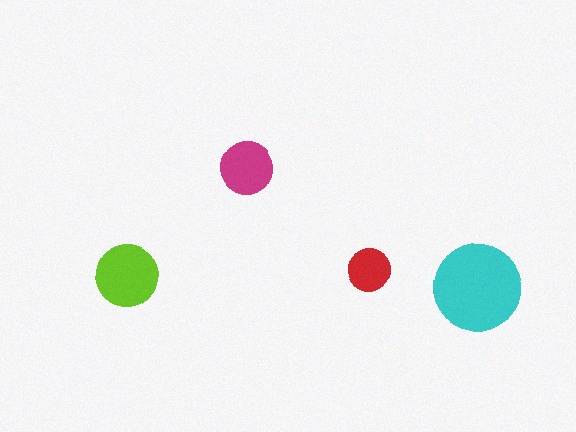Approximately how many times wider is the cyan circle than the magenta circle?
About 1.5 times wider.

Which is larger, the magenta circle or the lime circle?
The lime one.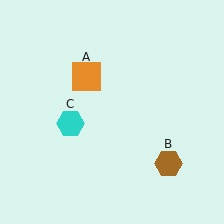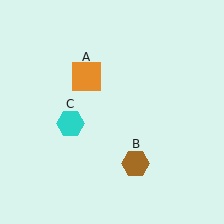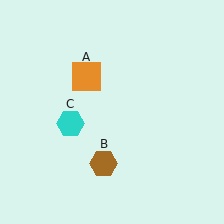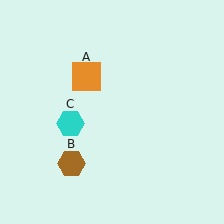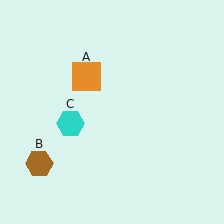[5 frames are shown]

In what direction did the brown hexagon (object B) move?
The brown hexagon (object B) moved left.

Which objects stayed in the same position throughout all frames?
Orange square (object A) and cyan hexagon (object C) remained stationary.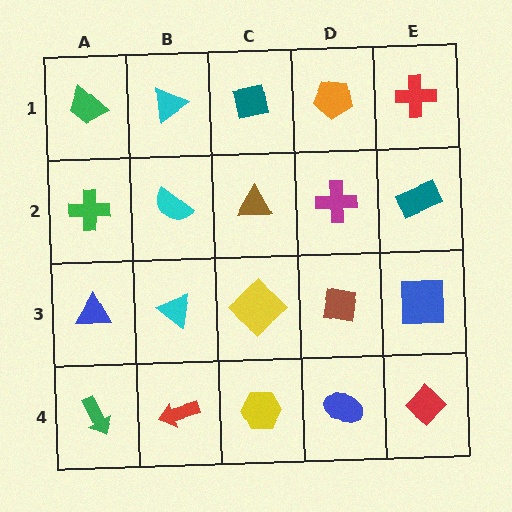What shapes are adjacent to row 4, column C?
A yellow diamond (row 3, column C), a red arrow (row 4, column B), a blue ellipse (row 4, column D).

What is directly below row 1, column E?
A teal rectangle.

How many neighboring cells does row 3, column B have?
4.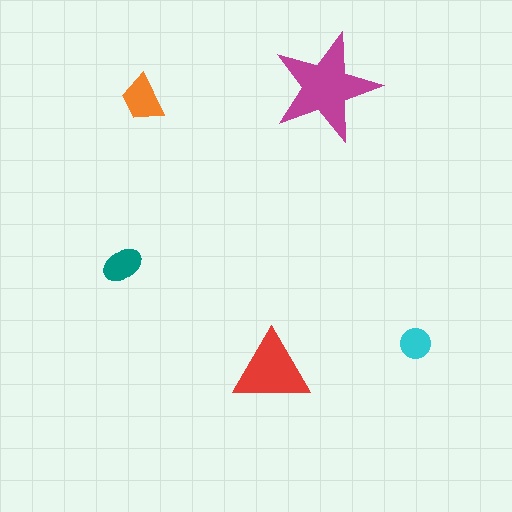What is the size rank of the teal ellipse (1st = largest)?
4th.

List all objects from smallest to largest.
The cyan circle, the teal ellipse, the orange trapezoid, the red triangle, the magenta star.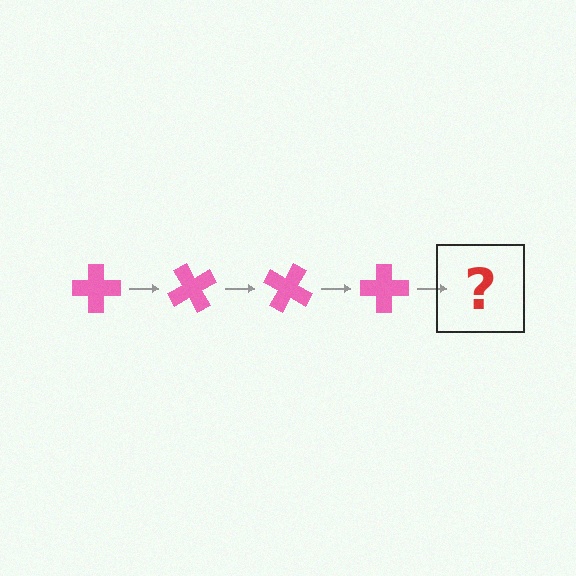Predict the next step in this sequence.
The next step is a pink cross rotated 240 degrees.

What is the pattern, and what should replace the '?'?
The pattern is that the cross rotates 60 degrees each step. The '?' should be a pink cross rotated 240 degrees.